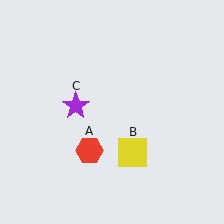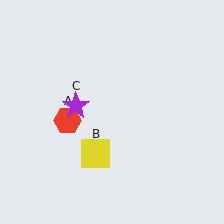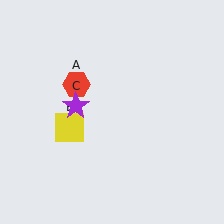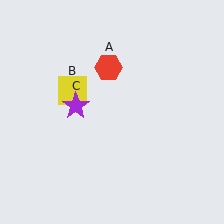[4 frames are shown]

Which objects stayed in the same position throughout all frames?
Purple star (object C) remained stationary.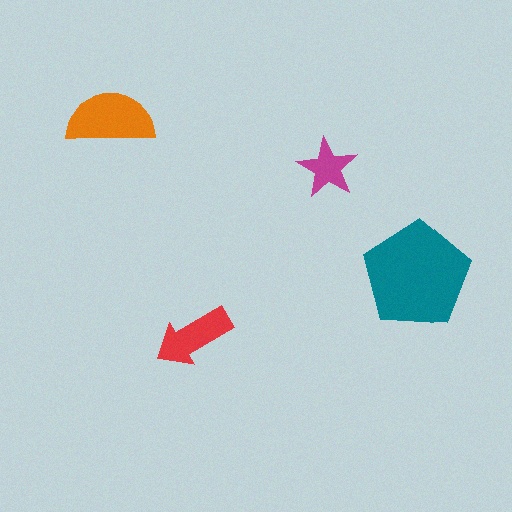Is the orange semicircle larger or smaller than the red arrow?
Larger.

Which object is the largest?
The teal pentagon.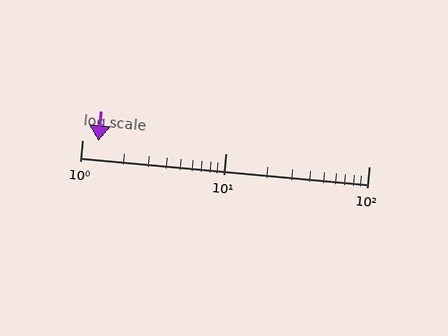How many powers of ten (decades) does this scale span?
The scale spans 2 decades, from 1 to 100.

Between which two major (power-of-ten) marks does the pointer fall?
The pointer is between 1 and 10.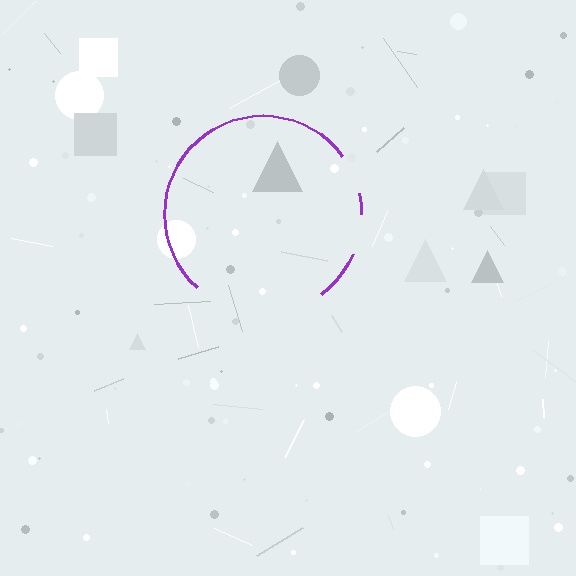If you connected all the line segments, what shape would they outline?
They would outline a circle.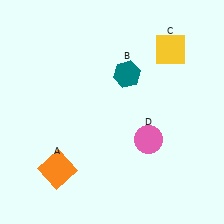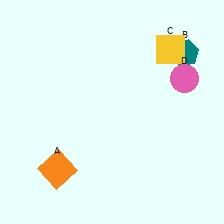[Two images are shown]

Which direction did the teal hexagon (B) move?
The teal hexagon (B) moved right.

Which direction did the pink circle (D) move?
The pink circle (D) moved up.